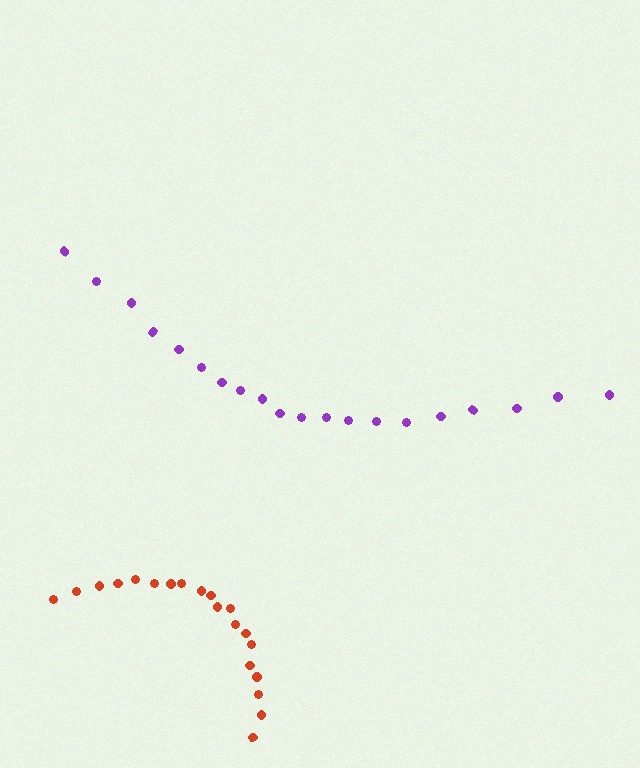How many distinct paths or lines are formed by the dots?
There are 2 distinct paths.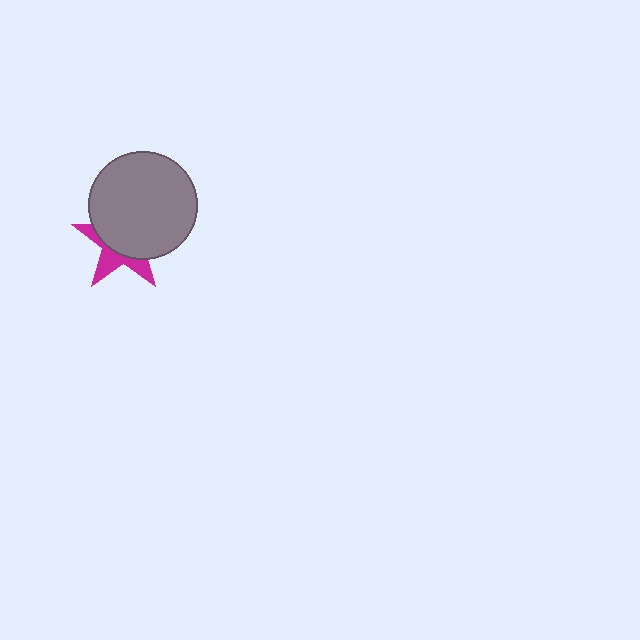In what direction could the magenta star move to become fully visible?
The magenta star could move toward the lower-left. That would shift it out from behind the gray circle entirely.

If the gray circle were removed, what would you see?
You would see the complete magenta star.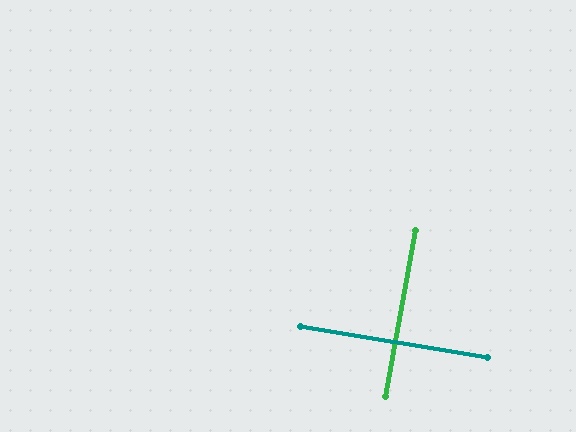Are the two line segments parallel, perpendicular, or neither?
Perpendicular — they meet at approximately 89°.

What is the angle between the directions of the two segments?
Approximately 89 degrees.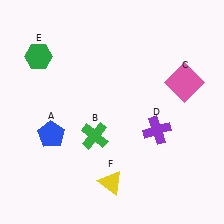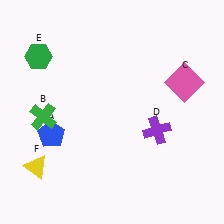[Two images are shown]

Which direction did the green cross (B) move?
The green cross (B) moved left.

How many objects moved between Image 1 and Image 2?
2 objects moved between the two images.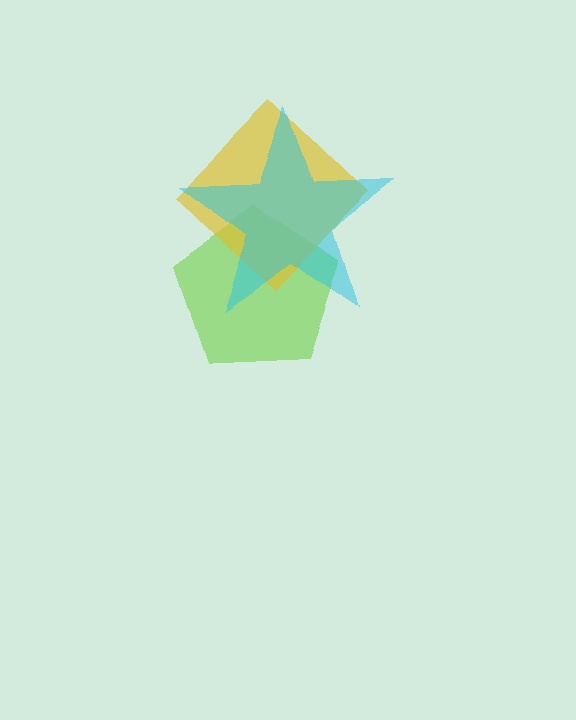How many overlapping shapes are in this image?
There are 3 overlapping shapes in the image.